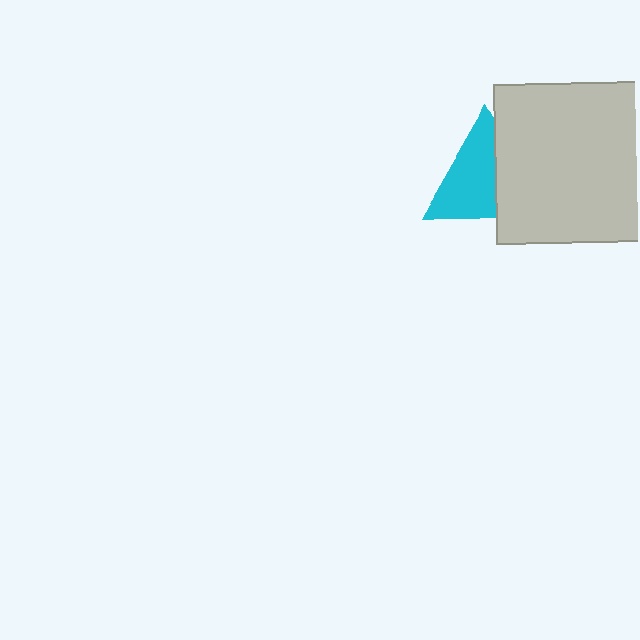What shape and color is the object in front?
The object in front is a light gray rectangle.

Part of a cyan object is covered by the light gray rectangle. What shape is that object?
It is a triangle.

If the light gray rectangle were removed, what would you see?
You would see the complete cyan triangle.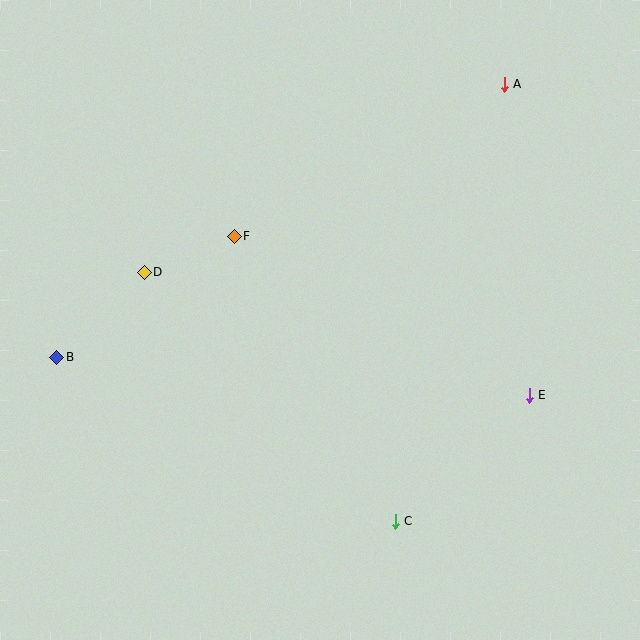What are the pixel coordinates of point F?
Point F is at (234, 236).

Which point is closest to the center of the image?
Point F at (234, 236) is closest to the center.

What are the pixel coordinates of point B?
Point B is at (57, 357).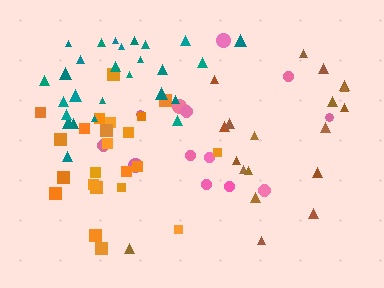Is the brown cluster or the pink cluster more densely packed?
Brown.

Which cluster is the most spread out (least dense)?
Pink.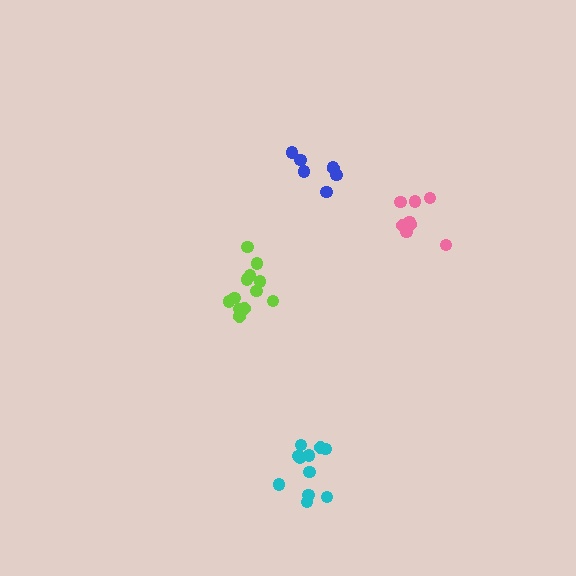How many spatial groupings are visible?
There are 4 spatial groupings.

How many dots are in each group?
Group 1: 11 dots, Group 2: 7 dots, Group 3: 12 dots, Group 4: 8 dots (38 total).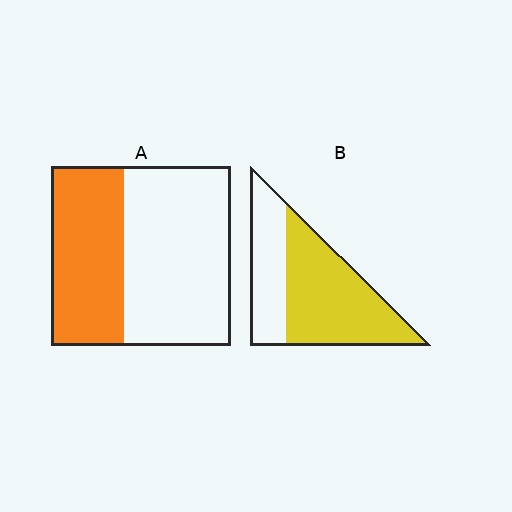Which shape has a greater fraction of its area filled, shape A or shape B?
Shape B.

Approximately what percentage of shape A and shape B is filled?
A is approximately 40% and B is approximately 65%.